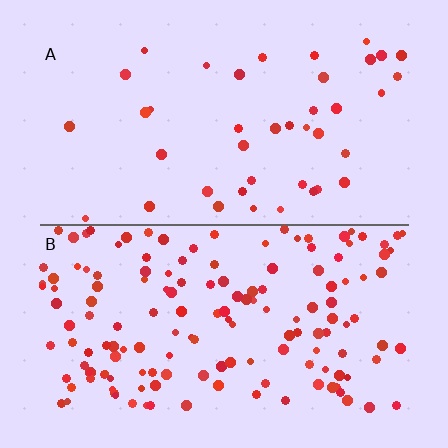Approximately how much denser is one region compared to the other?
Approximately 3.6× — region B over region A.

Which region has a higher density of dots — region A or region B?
B (the bottom).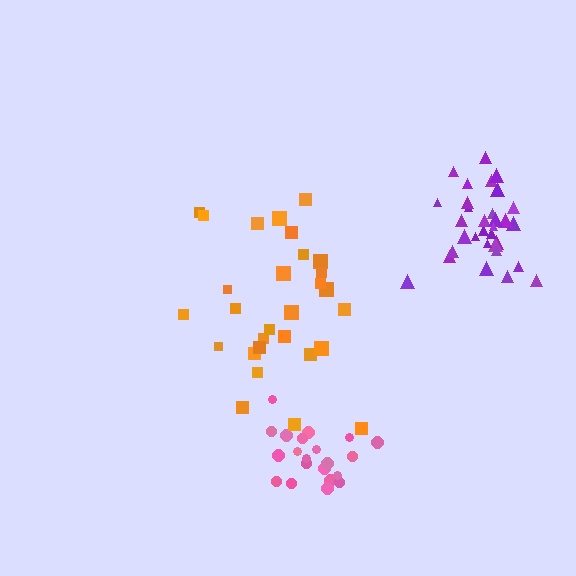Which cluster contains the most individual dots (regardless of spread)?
Purple (33).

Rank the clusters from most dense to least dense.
purple, pink, orange.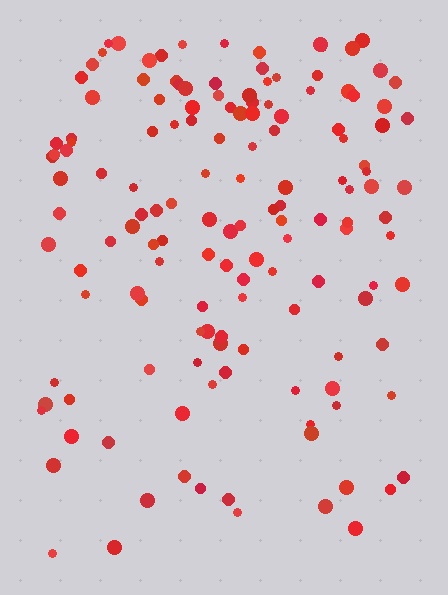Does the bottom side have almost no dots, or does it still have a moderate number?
Still a moderate number, just noticeably fewer than the top.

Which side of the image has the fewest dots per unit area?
The bottom.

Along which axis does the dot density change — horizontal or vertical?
Vertical.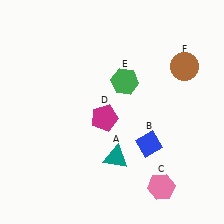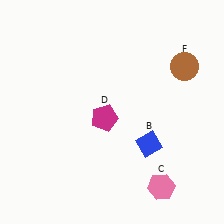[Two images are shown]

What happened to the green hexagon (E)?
The green hexagon (E) was removed in Image 2. It was in the top-right area of Image 1.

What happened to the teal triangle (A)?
The teal triangle (A) was removed in Image 2. It was in the bottom-right area of Image 1.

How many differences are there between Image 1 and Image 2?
There are 2 differences between the two images.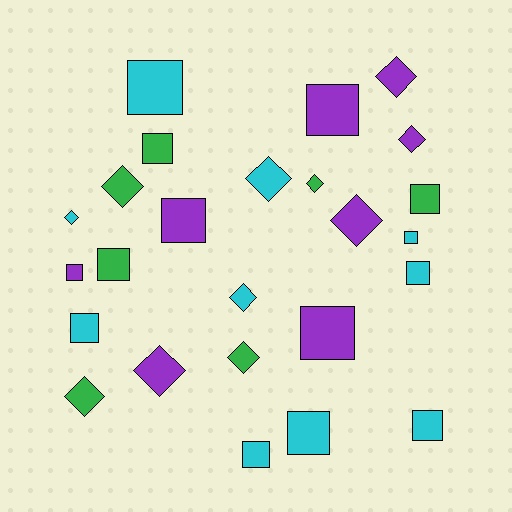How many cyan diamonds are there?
There are 3 cyan diamonds.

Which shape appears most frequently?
Square, with 14 objects.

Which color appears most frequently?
Cyan, with 10 objects.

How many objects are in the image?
There are 25 objects.